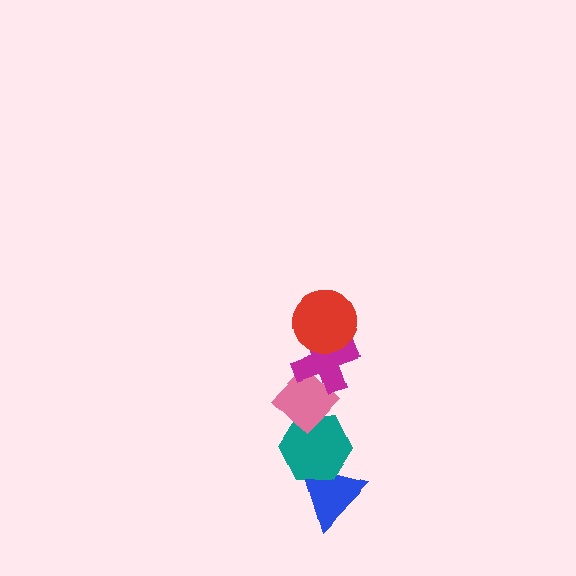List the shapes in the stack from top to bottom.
From top to bottom: the red circle, the magenta cross, the pink diamond, the teal hexagon, the blue triangle.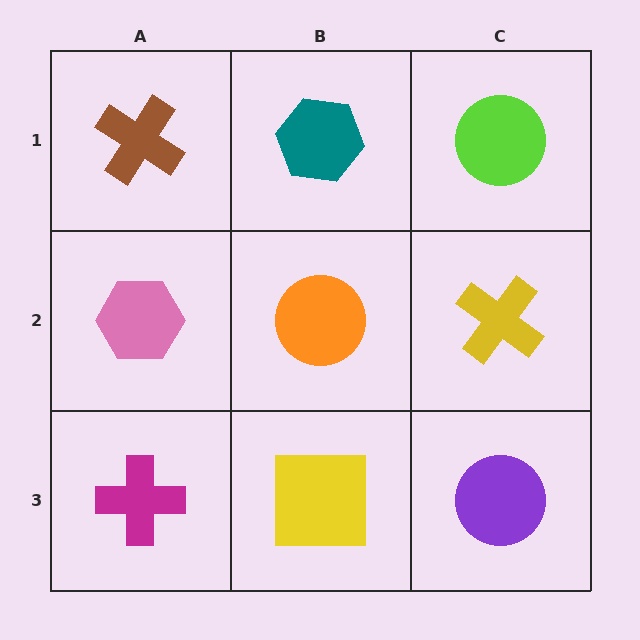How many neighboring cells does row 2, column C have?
3.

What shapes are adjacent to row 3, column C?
A yellow cross (row 2, column C), a yellow square (row 3, column B).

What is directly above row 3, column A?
A pink hexagon.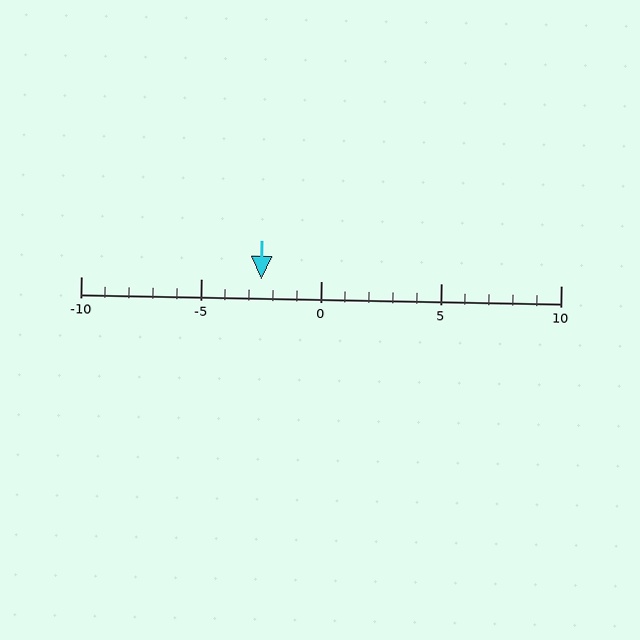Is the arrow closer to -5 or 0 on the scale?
The arrow is closer to 0.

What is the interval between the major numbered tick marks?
The major tick marks are spaced 5 units apart.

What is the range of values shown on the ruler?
The ruler shows values from -10 to 10.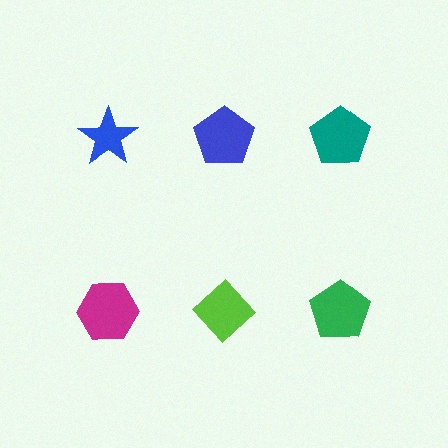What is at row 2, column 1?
A magenta hexagon.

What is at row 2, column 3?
A green pentagon.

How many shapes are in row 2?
3 shapes.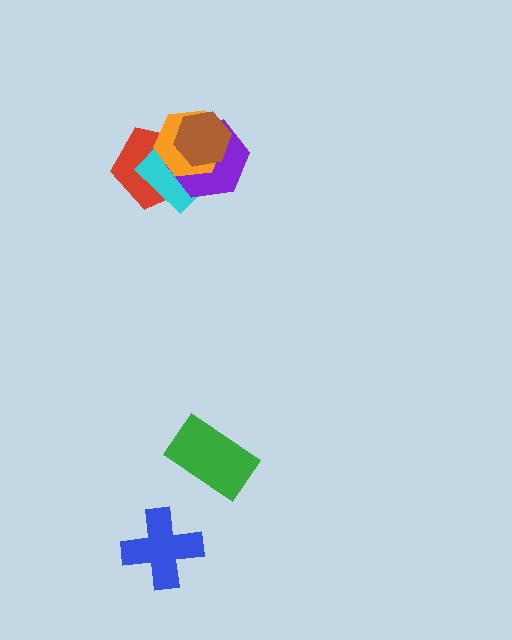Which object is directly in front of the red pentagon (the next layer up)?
The cyan rectangle is directly in front of the red pentagon.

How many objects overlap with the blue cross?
0 objects overlap with the blue cross.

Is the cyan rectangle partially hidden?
Yes, it is partially covered by another shape.